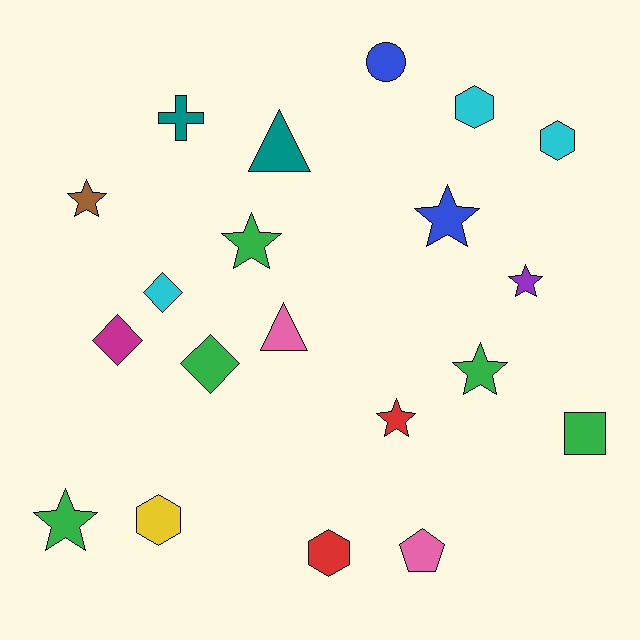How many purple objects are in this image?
There is 1 purple object.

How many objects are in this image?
There are 20 objects.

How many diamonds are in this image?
There are 3 diamonds.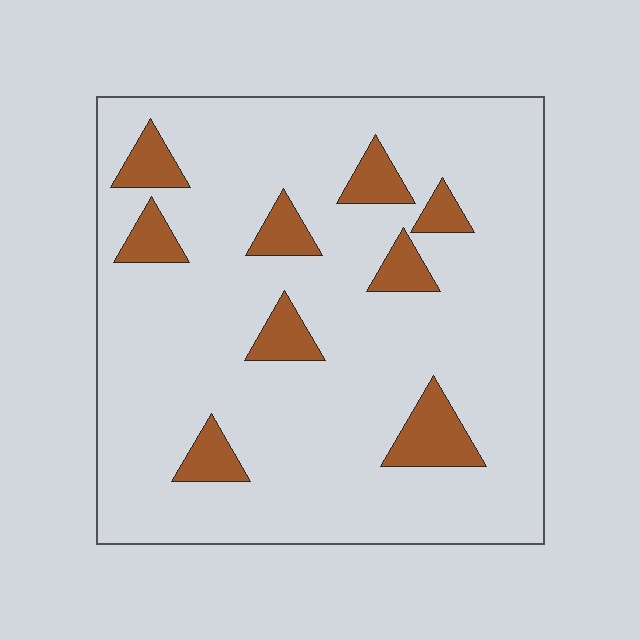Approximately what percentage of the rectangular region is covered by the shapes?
Approximately 15%.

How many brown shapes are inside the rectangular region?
9.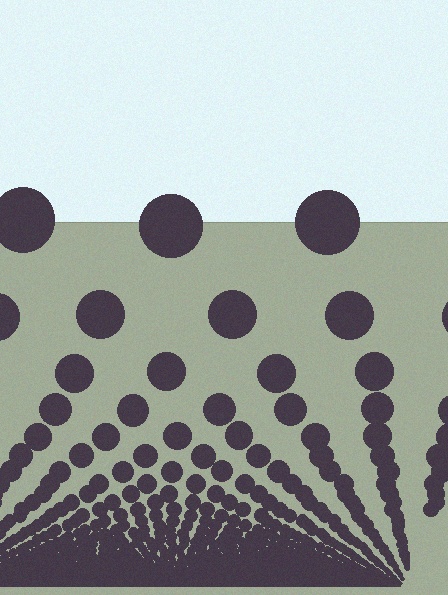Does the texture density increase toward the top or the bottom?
Density increases toward the bottom.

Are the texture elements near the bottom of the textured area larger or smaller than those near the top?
Smaller. The gradient is inverted — elements near the bottom are smaller and denser.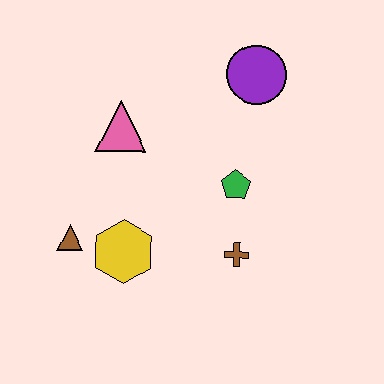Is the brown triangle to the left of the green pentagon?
Yes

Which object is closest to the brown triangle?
The yellow hexagon is closest to the brown triangle.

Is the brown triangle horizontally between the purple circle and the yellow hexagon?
No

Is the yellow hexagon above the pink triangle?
No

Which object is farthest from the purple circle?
The brown triangle is farthest from the purple circle.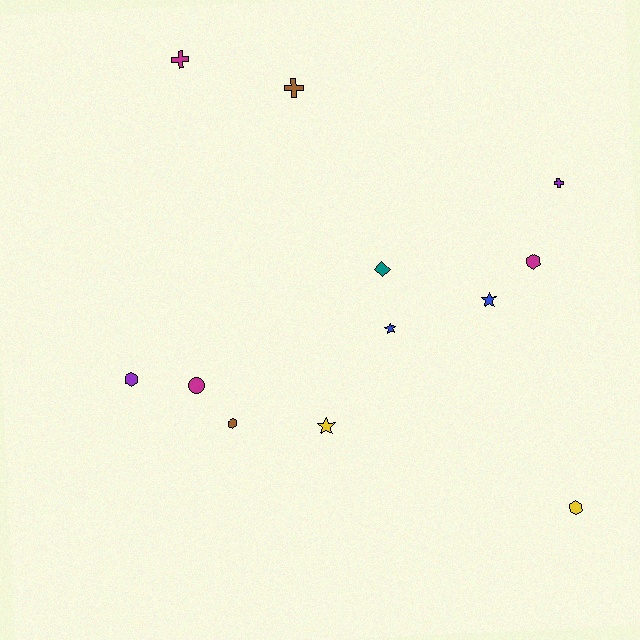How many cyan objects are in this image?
There are no cyan objects.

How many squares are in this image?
There are no squares.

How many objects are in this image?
There are 12 objects.